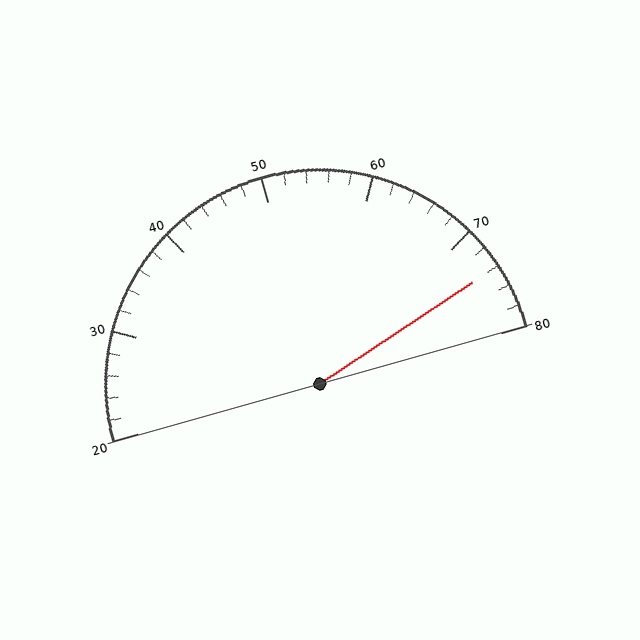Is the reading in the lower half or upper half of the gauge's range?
The reading is in the upper half of the range (20 to 80).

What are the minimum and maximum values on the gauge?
The gauge ranges from 20 to 80.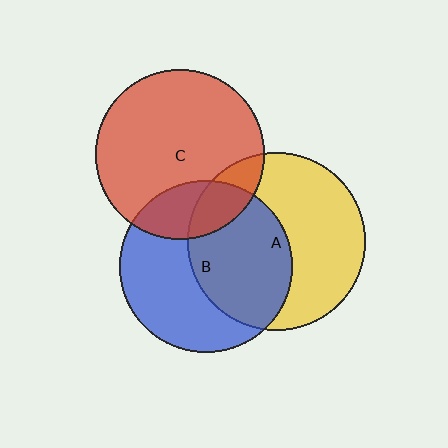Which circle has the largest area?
Circle A (yellow).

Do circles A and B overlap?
Yes.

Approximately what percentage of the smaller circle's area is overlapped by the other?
Approximately 50%.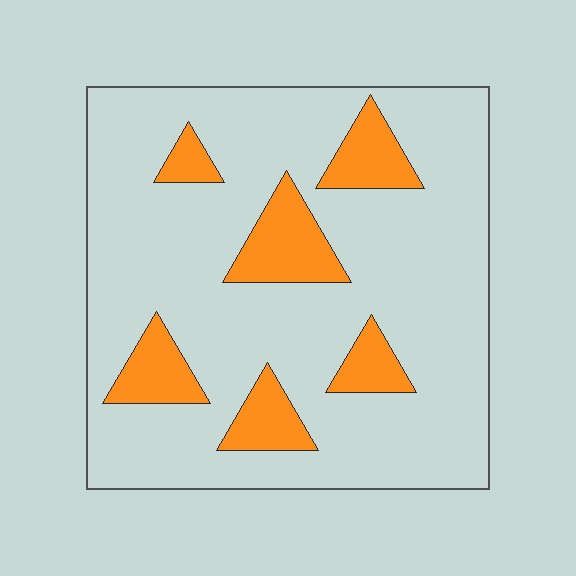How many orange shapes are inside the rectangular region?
6.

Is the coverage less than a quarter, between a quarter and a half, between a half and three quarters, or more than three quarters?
Less than a quarter.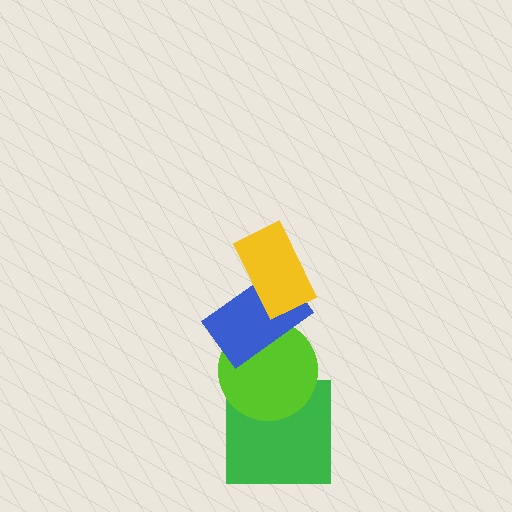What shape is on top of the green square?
The lime circle is on top of the green square.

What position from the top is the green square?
The green square is 4th from the top.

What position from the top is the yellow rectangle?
The yellow rectangle is 1st from the top.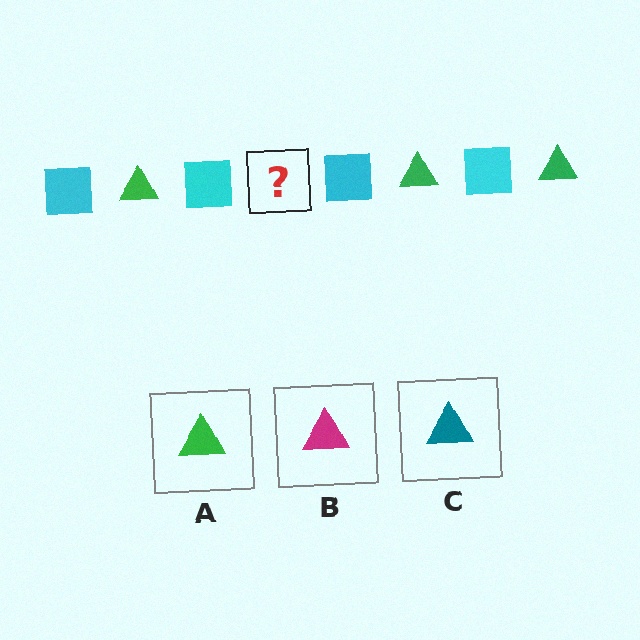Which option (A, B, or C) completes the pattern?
A.